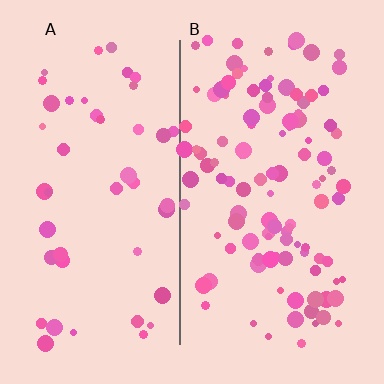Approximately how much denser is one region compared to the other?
Approximately 2.4× — region B over region A.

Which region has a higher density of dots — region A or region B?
B (the right).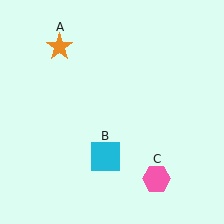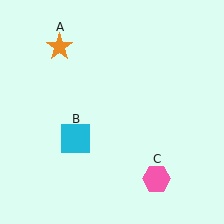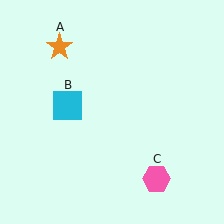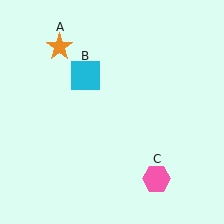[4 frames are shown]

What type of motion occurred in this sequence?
The cyan square (object B) rotated clockwise around the center of the scene.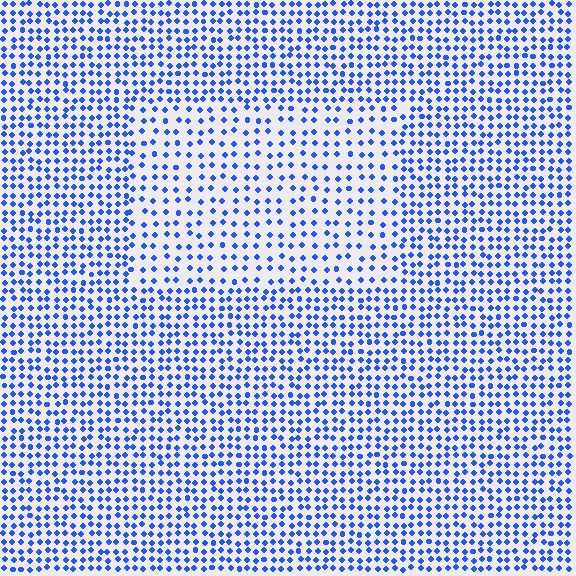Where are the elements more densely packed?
The elements are more densely packed outside the rectangle boundary.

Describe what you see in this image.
The image contains small blue elements arranged at two different densities. A rectangle-shaped region is visible where the elements are less densely packed than the surrounding area.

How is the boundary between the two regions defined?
The boundary is defined by a change in element density (approximately 1.7x ratio). All elements are the same color, size, and shape.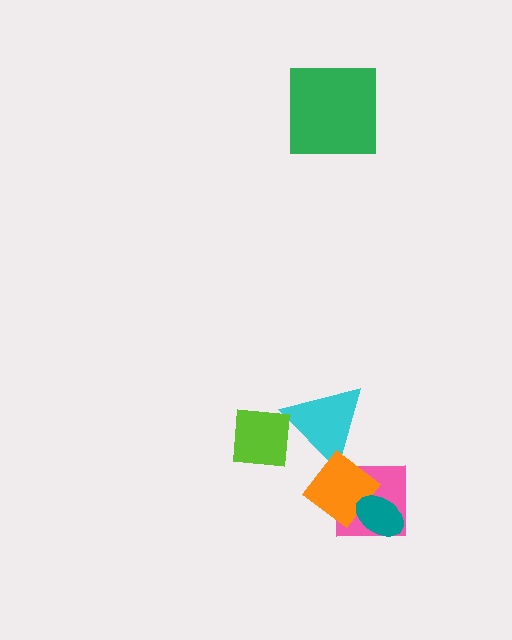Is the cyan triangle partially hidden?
Yes, it is partially covered by another shape.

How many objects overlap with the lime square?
1 object overlaps with the lime square.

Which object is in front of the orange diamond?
The teal ellipse is in front of the orange diamond.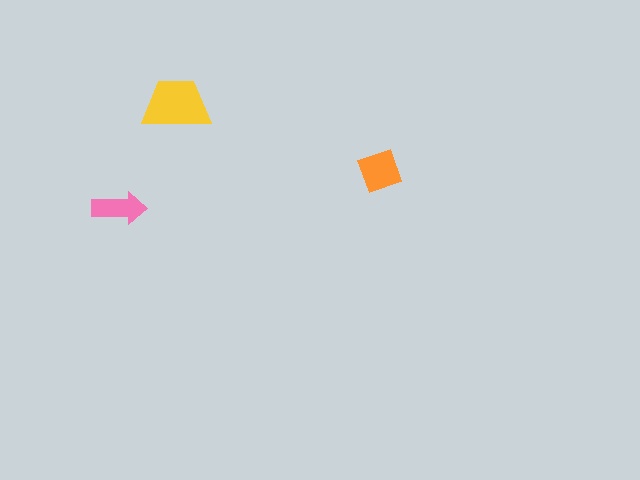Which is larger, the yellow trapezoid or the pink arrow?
The yellow trapezoid.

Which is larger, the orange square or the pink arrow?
The orange square.